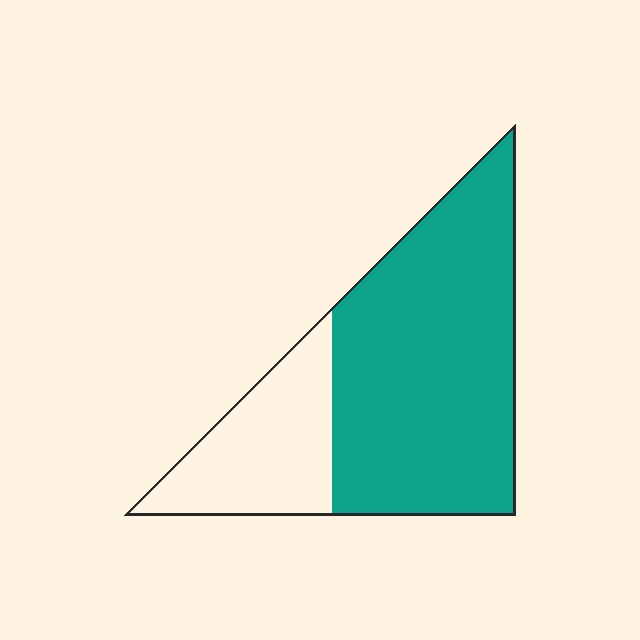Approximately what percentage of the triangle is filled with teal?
Approximately 70%.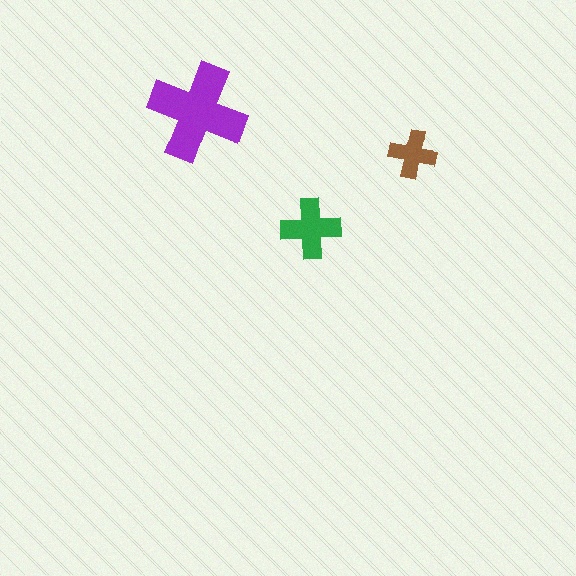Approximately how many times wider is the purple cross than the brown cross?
About 2 times wider.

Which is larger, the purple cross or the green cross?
The purple one.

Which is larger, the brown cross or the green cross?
The green one.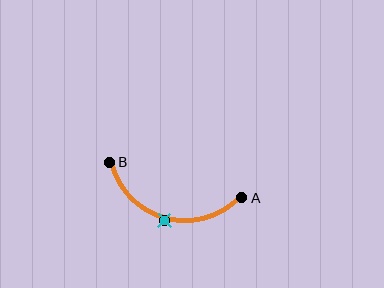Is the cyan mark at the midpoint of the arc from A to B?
Yes. The cyan mark lies on the arc at equal arc-length from both A and B — it is the arc midpoint.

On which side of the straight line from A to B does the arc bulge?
The arc bulges below the straight line connecting A and B.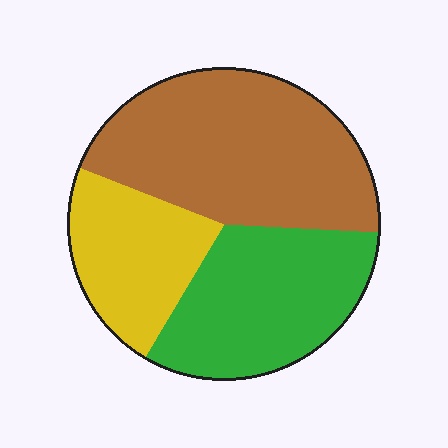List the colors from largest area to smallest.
From largest to smallest: brown, green, yellow.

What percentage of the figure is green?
Green covers around 30% of the figure.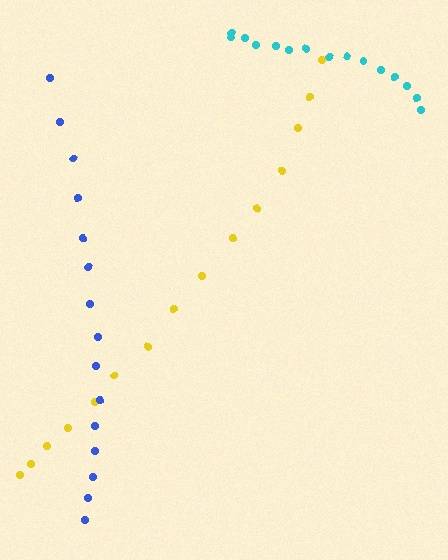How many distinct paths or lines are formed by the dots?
There are 3 distinct paths.